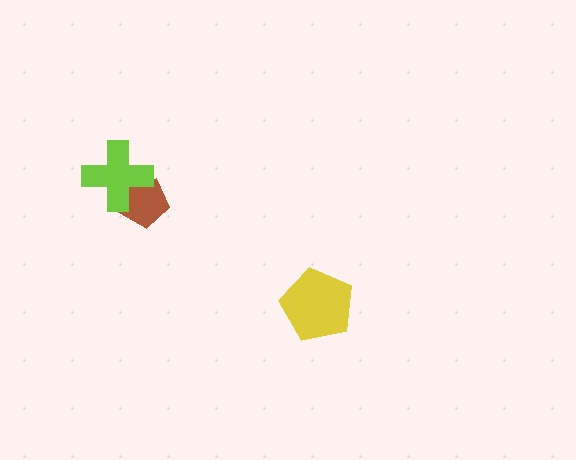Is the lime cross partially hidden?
No, no other shape covers it.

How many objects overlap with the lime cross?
1 object overlaps with the lime cross.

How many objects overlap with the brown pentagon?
1 object overlaps with the brown pentagon.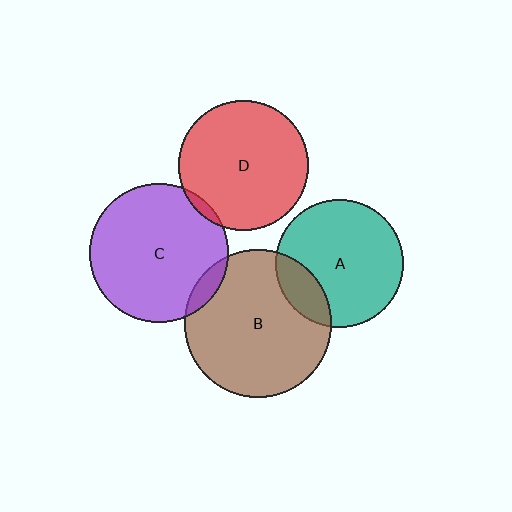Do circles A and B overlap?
Yes.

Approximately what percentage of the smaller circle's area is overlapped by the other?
Approximately 20%.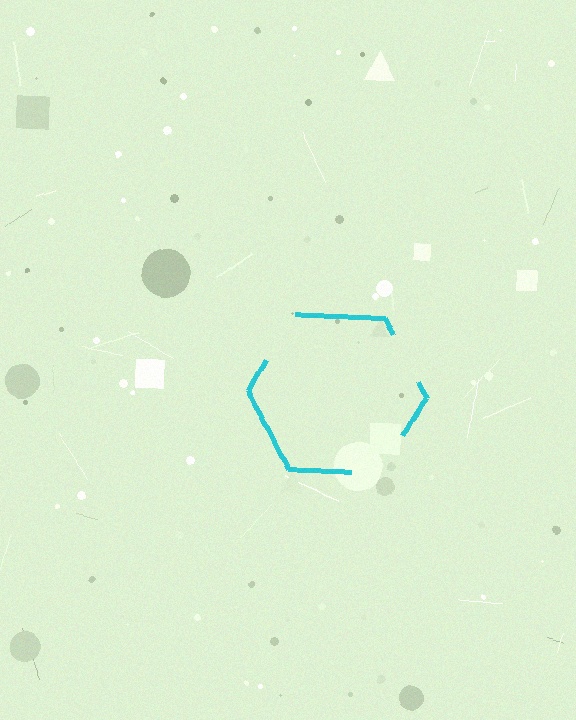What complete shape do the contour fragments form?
The contour fragments form a hexagon.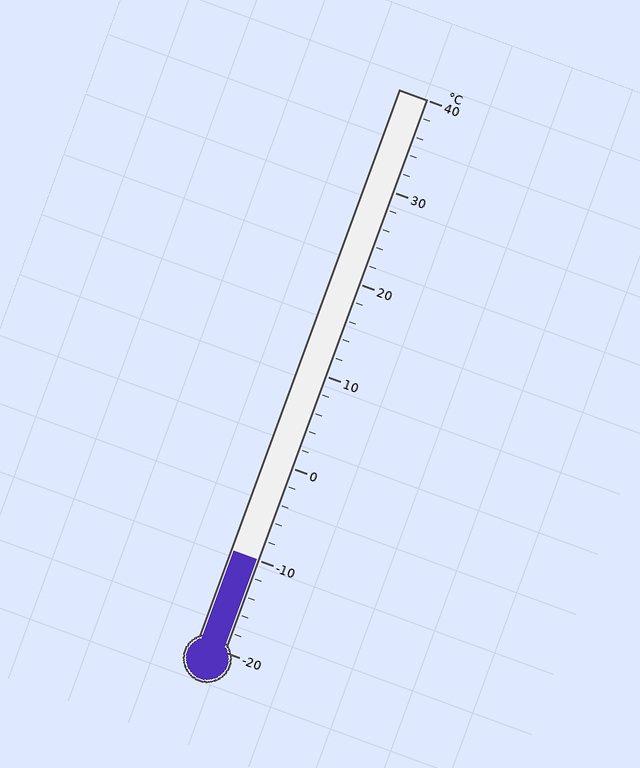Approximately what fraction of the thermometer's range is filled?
The thermometer is filled to approximately 15% of its range.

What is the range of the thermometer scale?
The thermometer scale ranges from -20°C to 40°C.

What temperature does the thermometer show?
The thermometer shows approximately -10°C.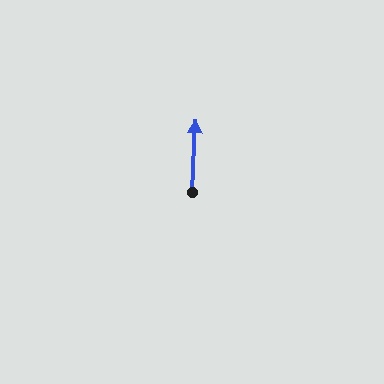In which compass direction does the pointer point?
North.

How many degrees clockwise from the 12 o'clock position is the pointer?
Approximately 3 degrees.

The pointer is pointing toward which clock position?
Roughly 12 o'clock.